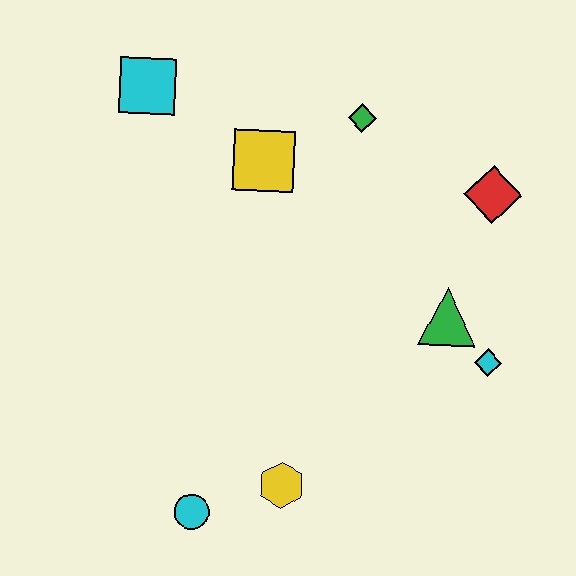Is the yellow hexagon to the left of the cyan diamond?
Yes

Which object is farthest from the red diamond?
The cyan circle is farthest from the red diamond.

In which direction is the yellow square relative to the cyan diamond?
The yellow square is to the left of the cyan diamond.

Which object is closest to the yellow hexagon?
The cyan circle is closest to the yellow hexagon.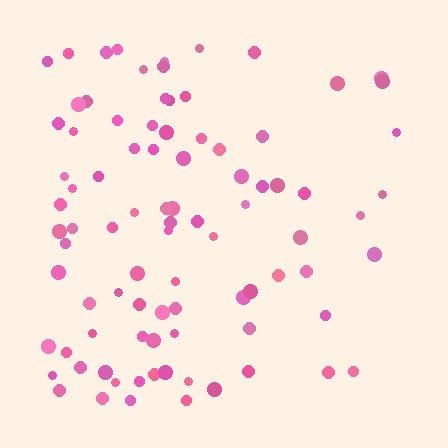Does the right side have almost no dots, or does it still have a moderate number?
Still a moderate number, just noticeably fewer than the left.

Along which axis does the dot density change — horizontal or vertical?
Horizontal.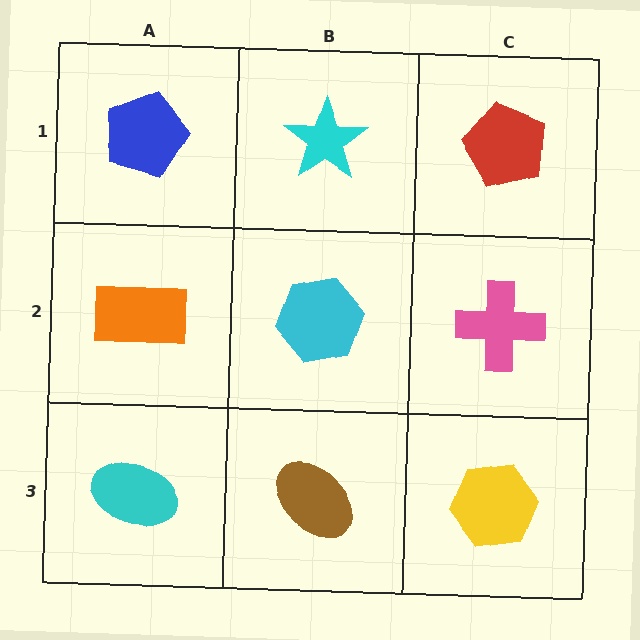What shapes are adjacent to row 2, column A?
A blue pentagon (row 1, column A), a cyan ellipse (row 3, column A), a cyan hexagon (row 2, column B).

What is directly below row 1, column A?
An orange rectangle.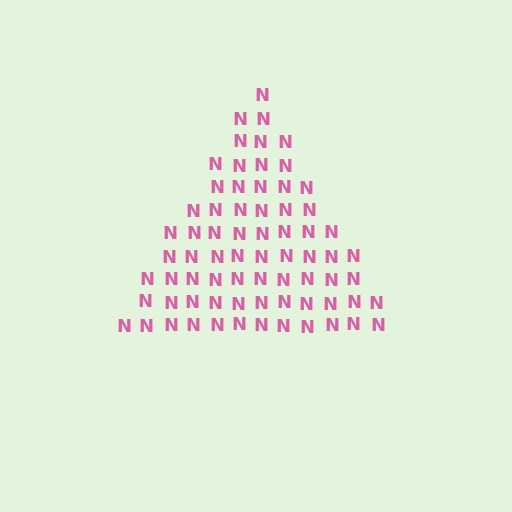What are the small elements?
The small elements are letter N's.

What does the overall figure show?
The overall figure shows a triangle.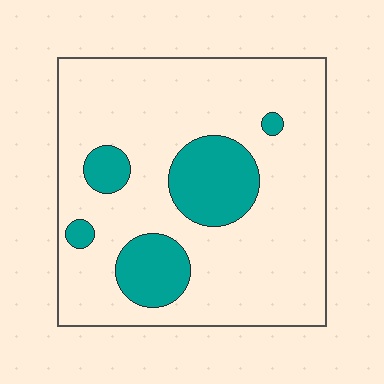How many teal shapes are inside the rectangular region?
5.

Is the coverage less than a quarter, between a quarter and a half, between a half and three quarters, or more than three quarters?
Less than a quarter.